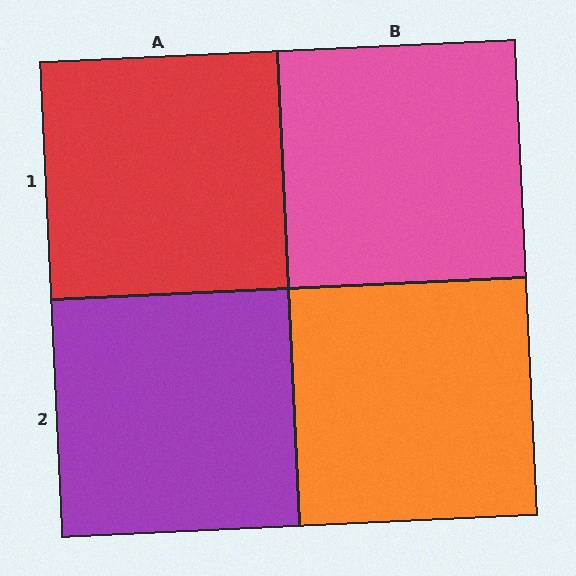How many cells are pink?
1 cell is pink.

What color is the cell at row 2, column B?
Orange.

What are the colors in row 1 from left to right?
Red, pink.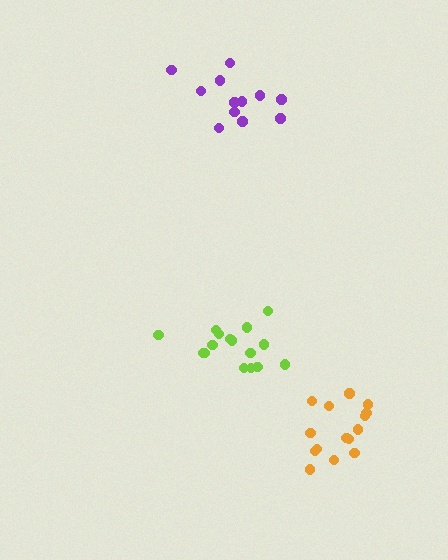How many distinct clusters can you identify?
There are 3 distinct clusters.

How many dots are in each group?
Group 1: 12 dots, Group 2: 15 dots, Group 3: 16 dots (43 total).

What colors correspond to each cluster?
The clusters are colored: purple, orange, lime.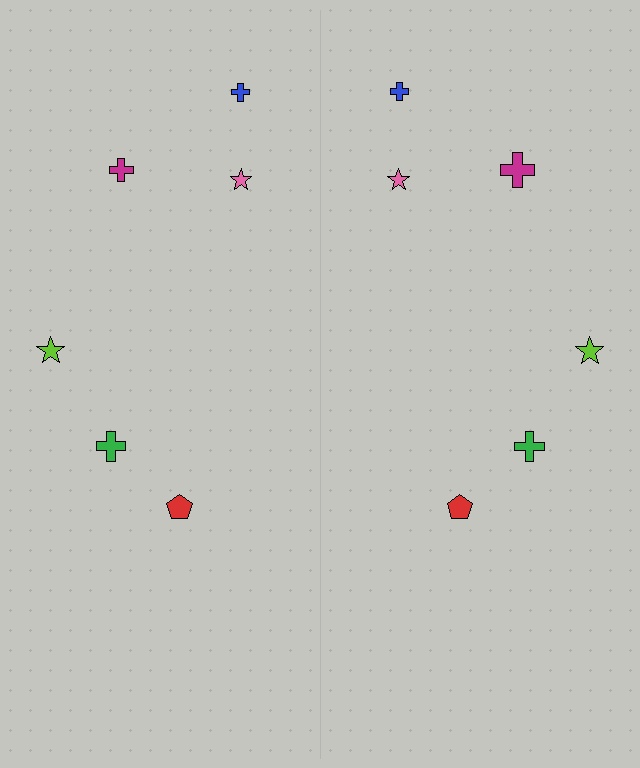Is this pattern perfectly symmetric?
No, the pattern is not perfectly symmetric. The magenta cross on the right side has a different size than its mirror counterpart.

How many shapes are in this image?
There are 12 shapes in this image.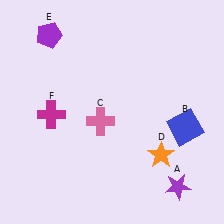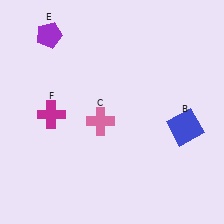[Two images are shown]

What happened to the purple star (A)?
The purple star (A) was removed in Image 2. It was in the bottom-right area of Image 1.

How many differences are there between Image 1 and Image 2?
There are 2 differences between the two images.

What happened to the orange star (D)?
The orange star (D) was removed in Image 2. It was in the bottom-right area of Image 1.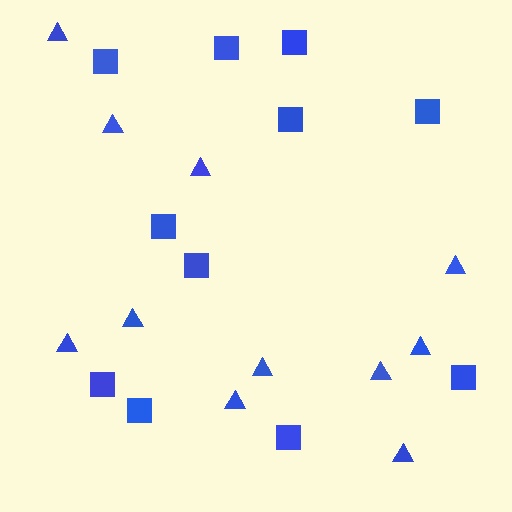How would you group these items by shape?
There are 2 groups: one group of triangles (11) and one group of squares (11).